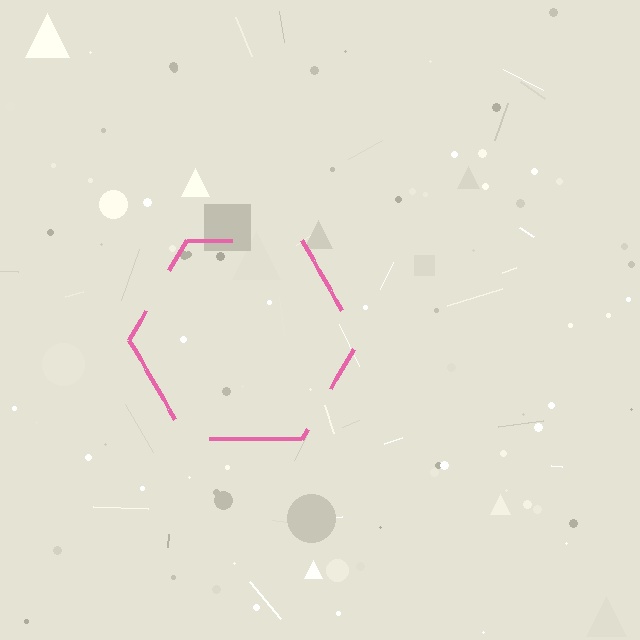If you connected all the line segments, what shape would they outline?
They would outline a hexagon.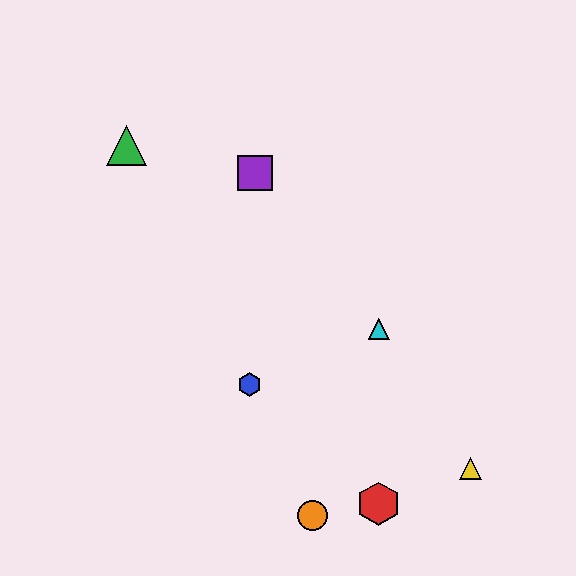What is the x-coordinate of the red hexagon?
The red hexagon is at x≈379.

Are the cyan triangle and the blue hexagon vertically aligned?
No, the cyan triangle is at x≈379 and the blue hexagon is at x≈249.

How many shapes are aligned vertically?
2 shapes (the red hexagon, the cyan triangle) are aligned vertically.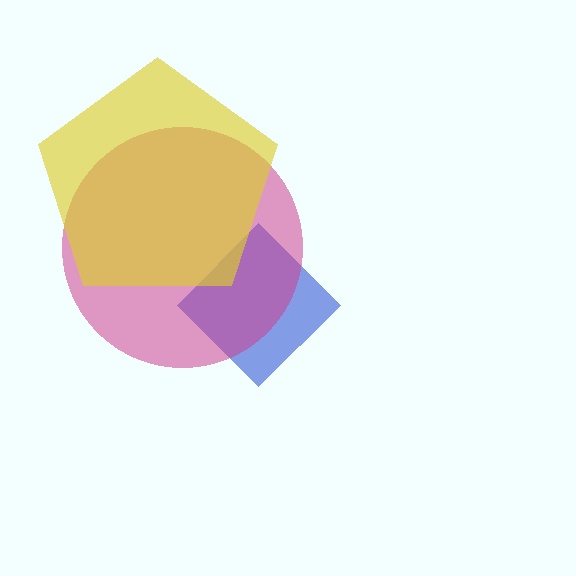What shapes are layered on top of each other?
The layered shapes are: a blue diamond, a magenta circle, a yellow pentagon.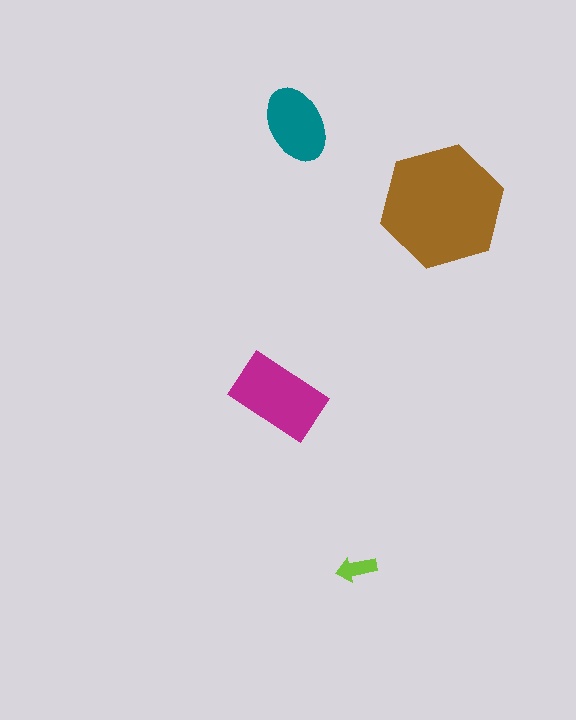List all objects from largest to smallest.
The brown hexagon, the magenta rectangle, the teal ellipse, the lime arrow.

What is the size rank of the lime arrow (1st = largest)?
4th.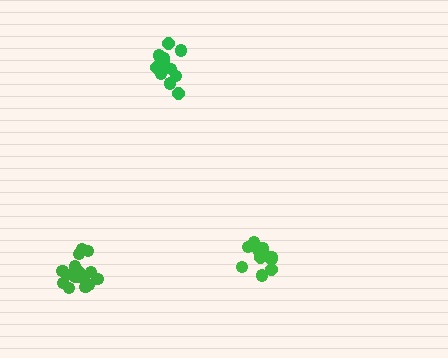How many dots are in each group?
Group 1: 12 dots, Group 2: 18 dots, Group 3: 12 dots (42 total).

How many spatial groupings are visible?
There are 3 spatial groupings.